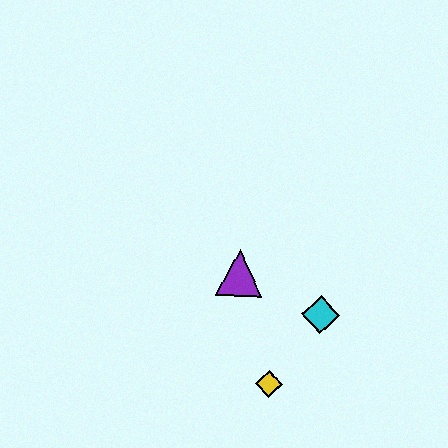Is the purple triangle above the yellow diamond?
Yes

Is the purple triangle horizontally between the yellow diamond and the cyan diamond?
No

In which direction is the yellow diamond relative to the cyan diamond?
The yellow diamond is below the cyan diamond.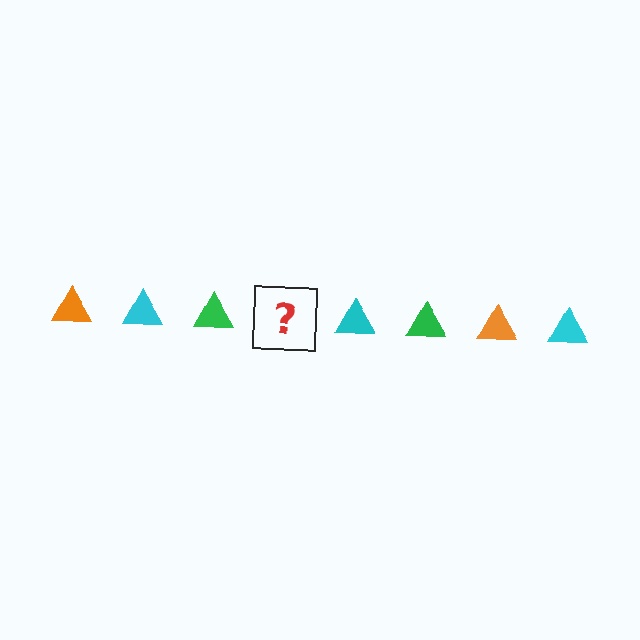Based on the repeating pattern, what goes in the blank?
The blank should be an orange triangle.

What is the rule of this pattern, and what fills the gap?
The rule is that the pattern cycles through orange, cyan, green triangles. The gap should be filled with an orange triangle.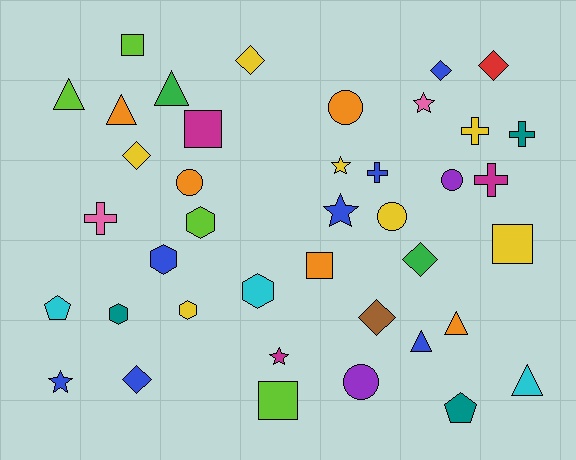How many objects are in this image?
There are 40 objects.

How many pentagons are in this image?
There are 2 pentagons.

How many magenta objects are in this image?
There are 3 magenta objects.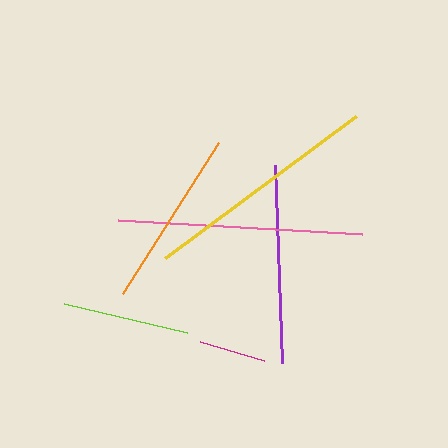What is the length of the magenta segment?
The magenta segment is approximately 67 pixels long.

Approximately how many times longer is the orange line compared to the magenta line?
The orange line is approximately 2.7 times the length of the magenta line.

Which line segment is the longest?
The pink line is the longest at approximately 244 pixels.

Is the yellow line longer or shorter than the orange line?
The yellow line is longer than the orange line.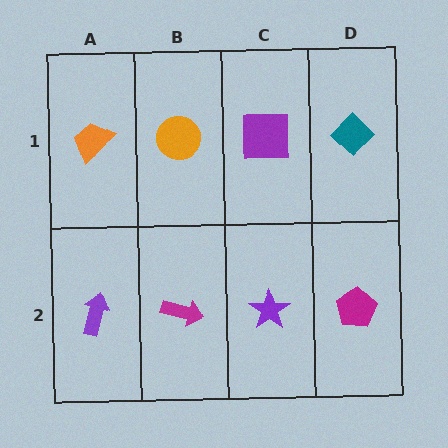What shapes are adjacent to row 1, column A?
A purple arrow (row 2, column A), an orange circle (row 1, column B).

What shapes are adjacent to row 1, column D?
A magenta pentagon (row 2, column D), a purple square (row 1, column C).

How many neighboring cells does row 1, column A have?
2.